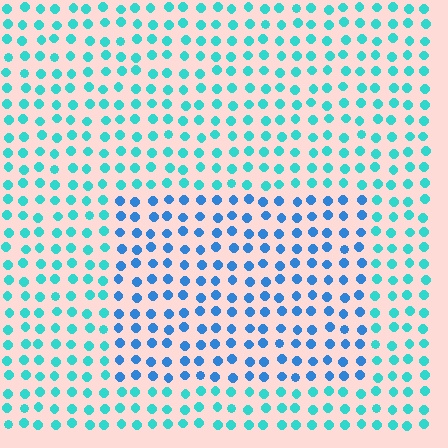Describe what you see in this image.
The image is filled with small cyan elements in a uniform arrangement. A rectangle-shaped region is visible where the elements are tinted to a slightly different hue, forming a subtle color boundary.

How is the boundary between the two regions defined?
The boundary is defined purely by a slight shift in hue (about 35 degrees). Spacing, size, and orientation are identical on both sides.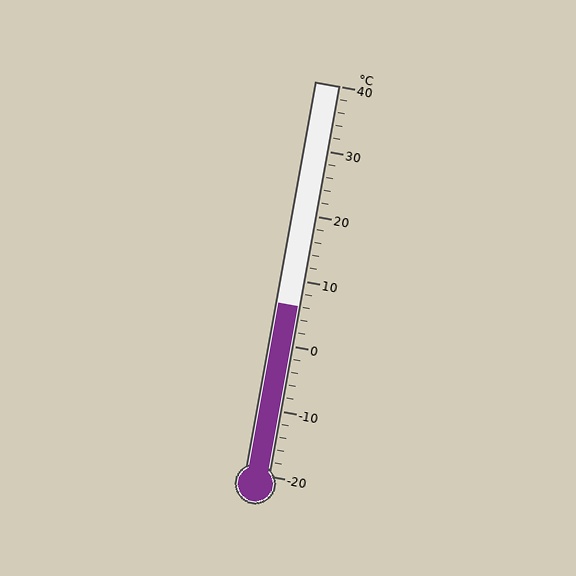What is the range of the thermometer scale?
The thermometer scale ranges from -20°C to 40°C.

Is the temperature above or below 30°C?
The temperature is below 30°C.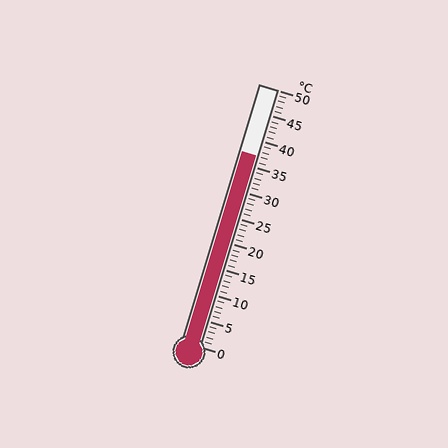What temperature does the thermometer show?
The thermometer shows approximately 37°C.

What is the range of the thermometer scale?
The thermometer scale ranges from 0°C to 50°C.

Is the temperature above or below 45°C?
The temperature is below 45°C.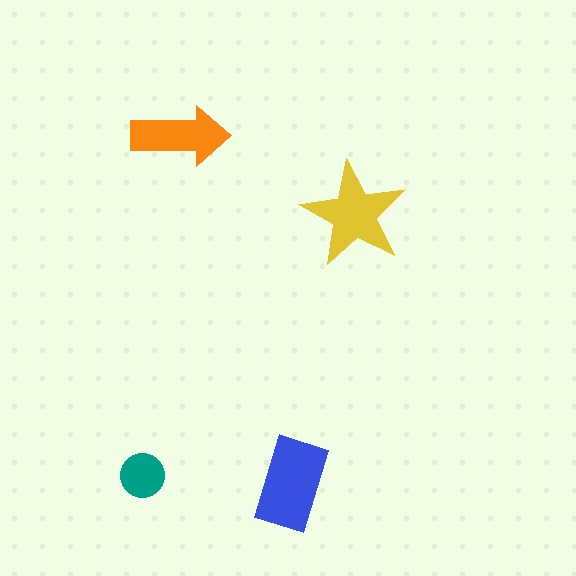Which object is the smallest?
The teal circle.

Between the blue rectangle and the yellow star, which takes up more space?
The blue rectangle.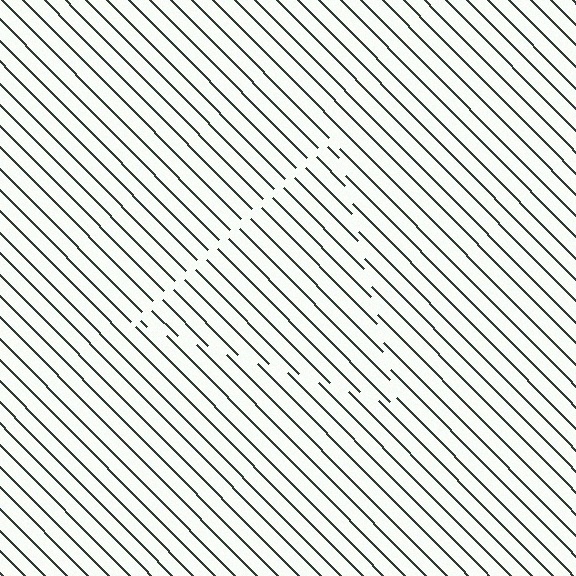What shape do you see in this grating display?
An illusory triangle. The interior of the shape contains the same grating, shifted by half a period — the contour is defined by the phase discontinuity where line-ends from the inner and outer gratings abut.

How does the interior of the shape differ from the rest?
The interior of the shape contains the same grating, shifted by half a period — the contour is defined by the phase discontinuity where line-ends from the inner and outer gratings abut.